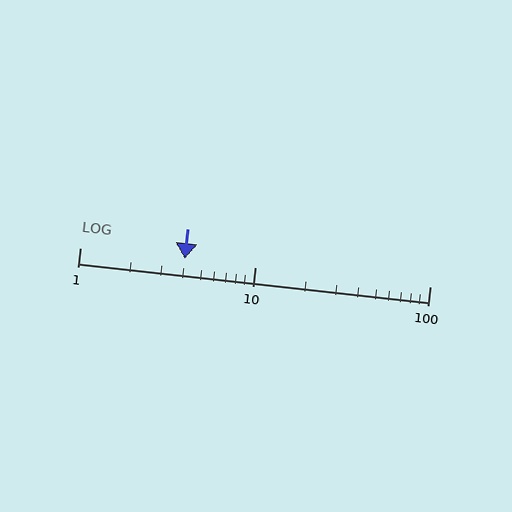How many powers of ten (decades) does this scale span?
The scale spans 2 decades, from 1 to 100.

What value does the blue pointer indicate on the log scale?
The pointer indicates approximately 4.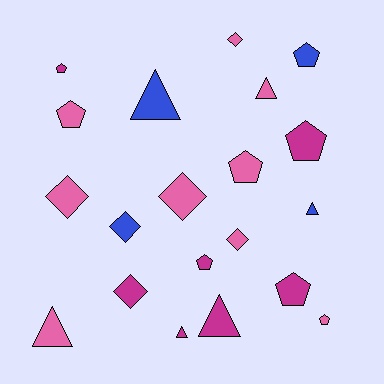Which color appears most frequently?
Pink, with 9 objects.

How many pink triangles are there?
There are 2 pink triangles.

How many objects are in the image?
There are 20 objects.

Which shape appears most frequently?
Pentagon, with 8 objects.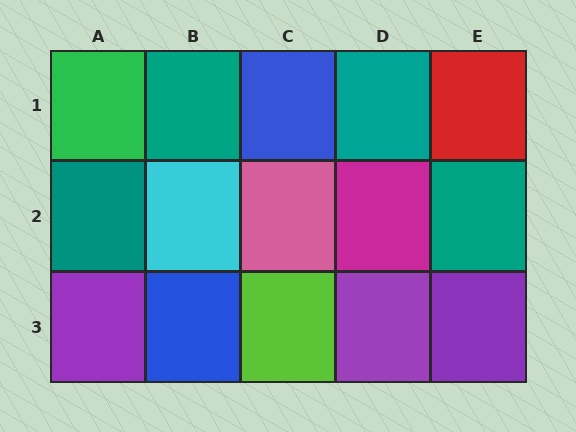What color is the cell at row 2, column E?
Teal.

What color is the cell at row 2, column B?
Cyan.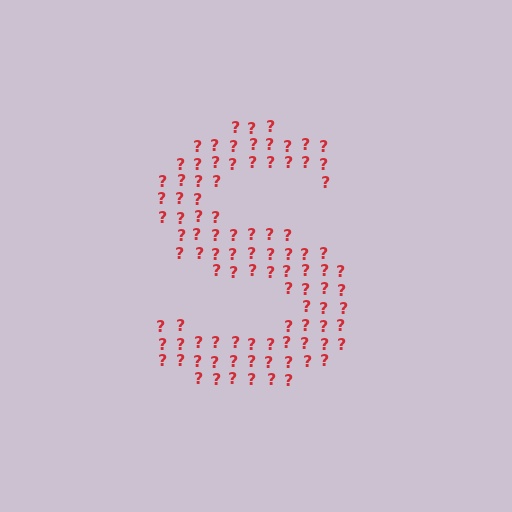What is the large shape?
The large shape is the letter S.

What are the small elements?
The small elements are question marks.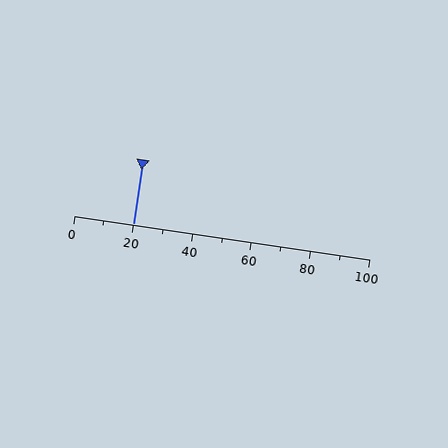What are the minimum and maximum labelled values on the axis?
The axis runs from 0 to 100.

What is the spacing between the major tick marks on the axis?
The major ticks are spaced 20 apart.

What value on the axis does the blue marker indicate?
The marker indicates approximately 20.